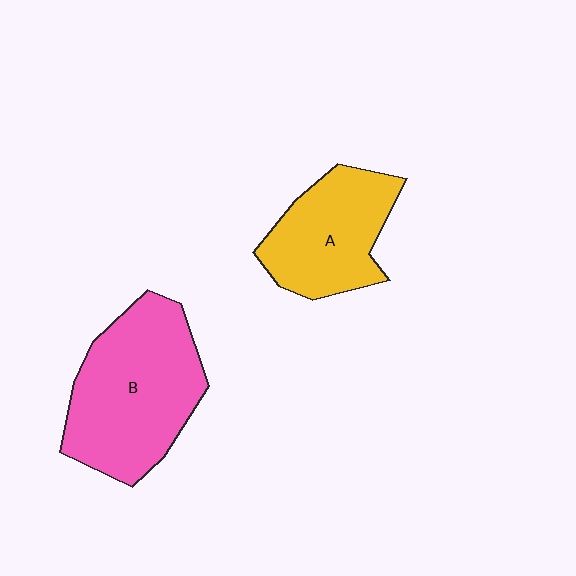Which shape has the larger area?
Shape B (pink).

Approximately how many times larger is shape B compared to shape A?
Approximately 1.5 times.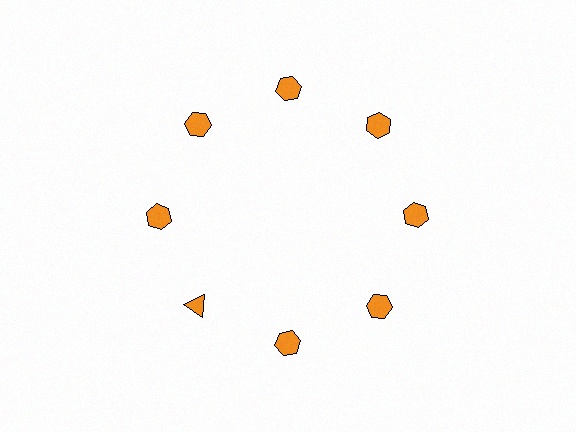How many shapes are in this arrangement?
There are 8 shapes arranged in a ring pattern.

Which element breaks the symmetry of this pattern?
The orange triangle at roughly the 8 o'clock position breaks the symmetry. All other shapes are orange hexagons.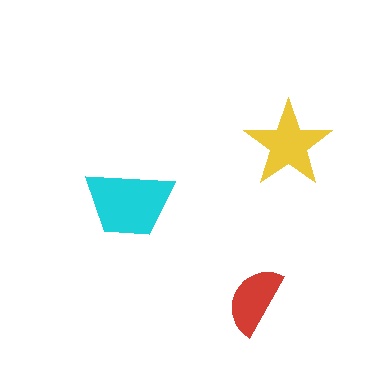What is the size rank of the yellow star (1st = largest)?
2nd.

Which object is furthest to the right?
The yellow star is rightmost.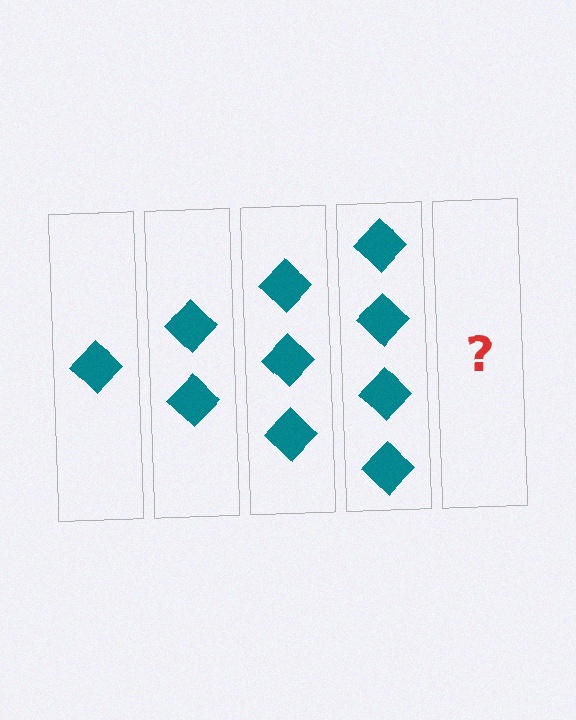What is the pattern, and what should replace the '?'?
The pattern is that each step adds one more diamond. The '?' should be 5 diamonds.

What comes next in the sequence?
The next element should be 5 diamonds.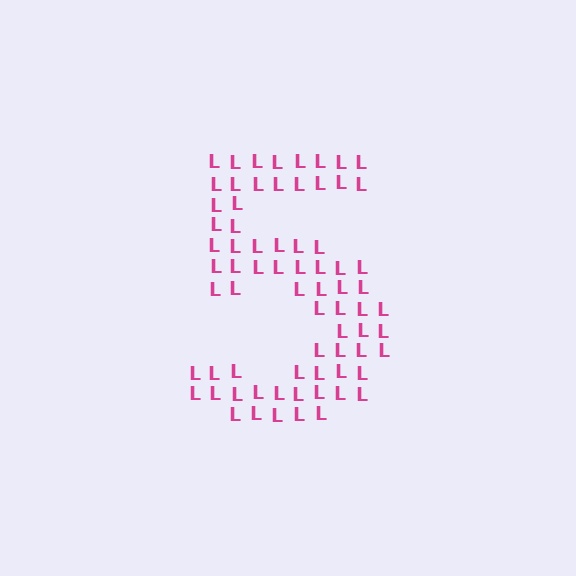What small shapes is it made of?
It is made of small letter L's.